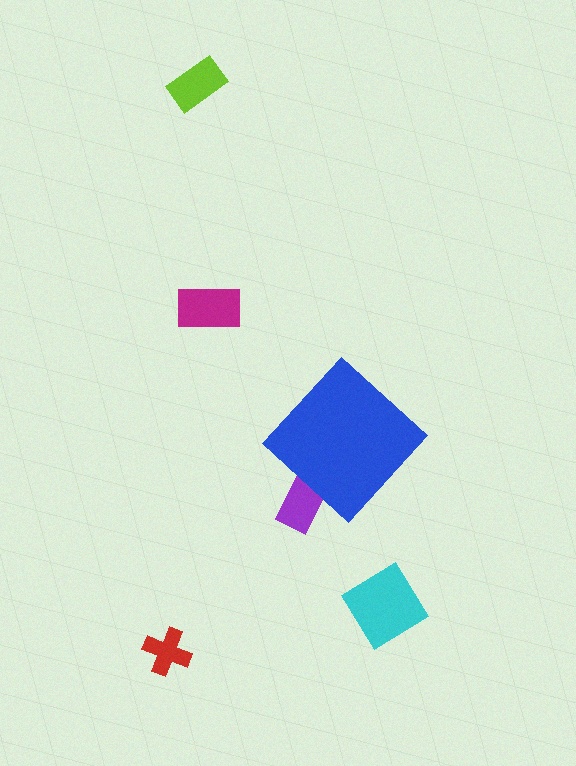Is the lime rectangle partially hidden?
No, the lime rectangle is fully visible.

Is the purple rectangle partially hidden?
Yes, the purple rectangle is partially hidden behind the blue diamond.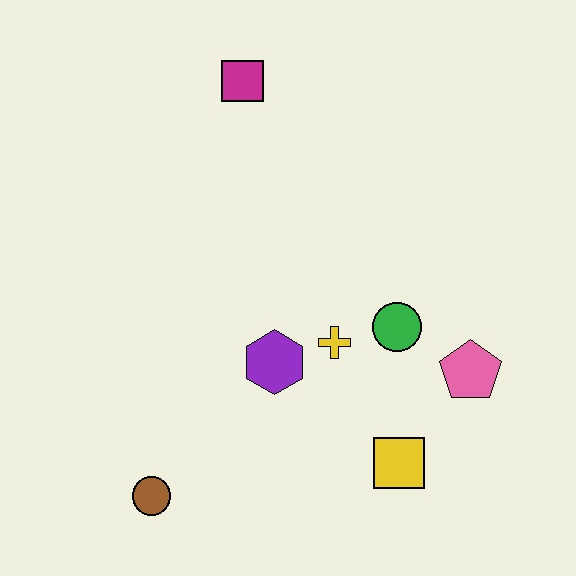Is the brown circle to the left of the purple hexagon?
Yes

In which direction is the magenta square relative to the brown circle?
The magenta square is above the brown circle.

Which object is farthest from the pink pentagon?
The magenta square is farthest from the pink pentagon.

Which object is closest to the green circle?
The yellow cross is closest to the green circle.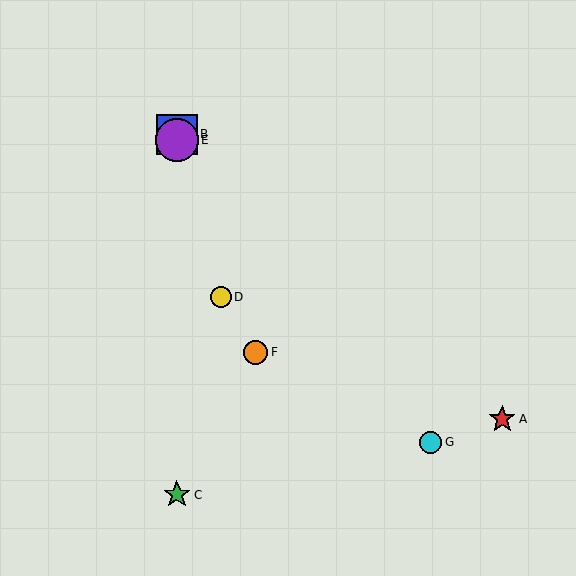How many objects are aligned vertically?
3 objects (B, C, E) are aligned vertically.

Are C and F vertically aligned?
No, C is at x≈177 and F is at x≈256.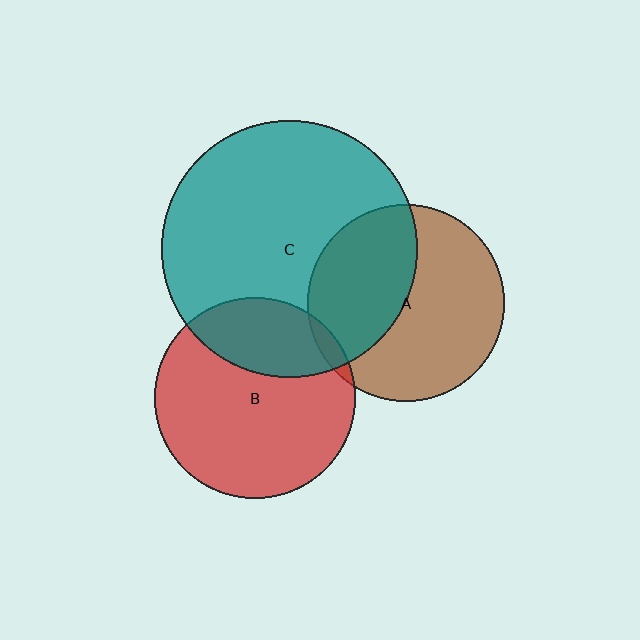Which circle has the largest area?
Circle C (teal).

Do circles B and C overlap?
Yes.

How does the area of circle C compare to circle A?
Approximately 1.7 times.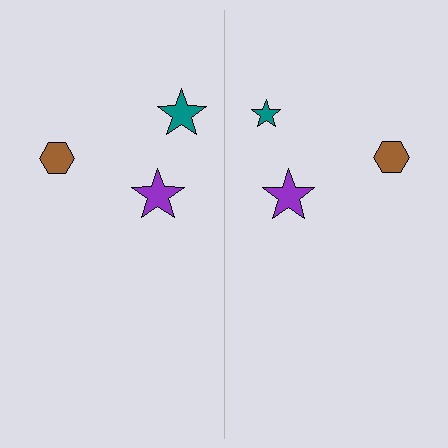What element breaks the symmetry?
The teal star on the right side has a different size than its mirror counterpart.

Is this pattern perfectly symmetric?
No, the pattern is not perfectly symmetric. The teal star on the right side has a different size than its mirror counterpart.